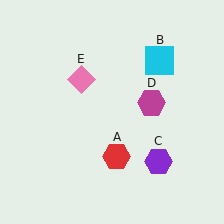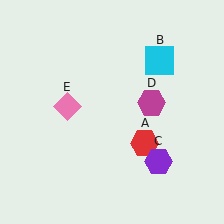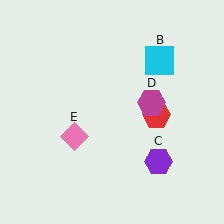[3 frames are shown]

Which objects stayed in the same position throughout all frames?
Cyan square (object B) and purple hexagon (object C) and magenta hexagon (object D) remained stationary.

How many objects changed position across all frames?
2 objects changed position: red hexagon (object A), pink diamond (object E).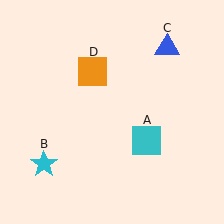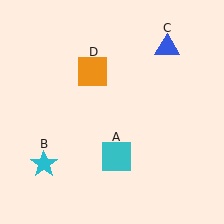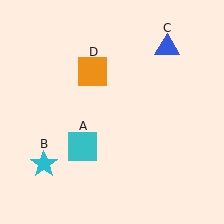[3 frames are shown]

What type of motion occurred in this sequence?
The cyan square (object A) rotated clockwise around the center of the scene.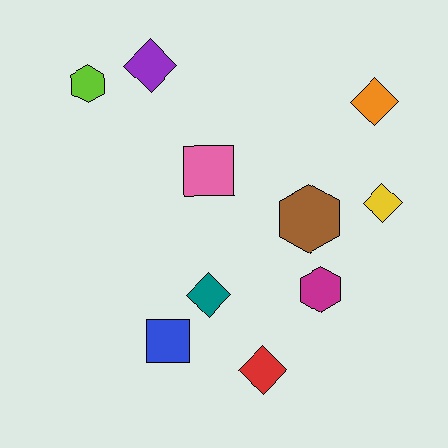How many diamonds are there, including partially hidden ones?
There are 5 diamonds.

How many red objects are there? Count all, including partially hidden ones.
There is 1 red object.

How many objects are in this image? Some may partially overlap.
There are 10 objects.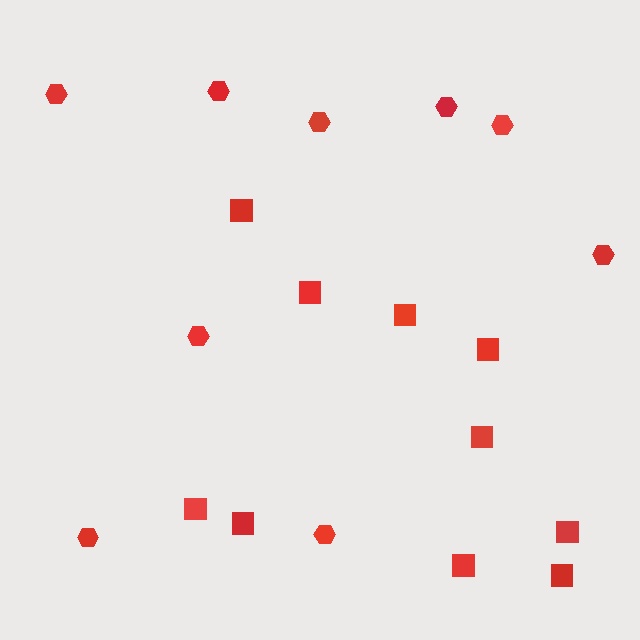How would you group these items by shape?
There are 2 groups: one group of squares (10) and one group of hexagons (9).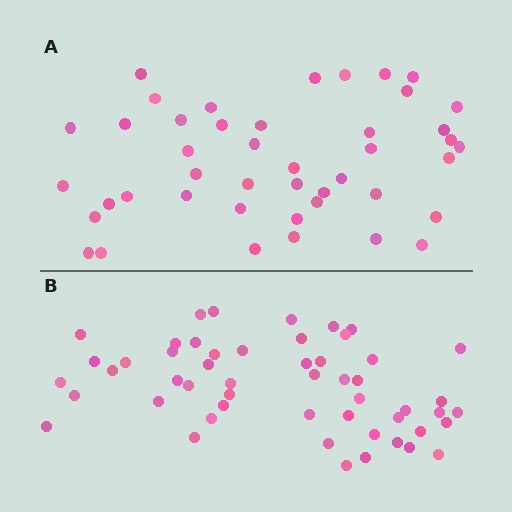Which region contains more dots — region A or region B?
Region B (the bottom region) has more dots.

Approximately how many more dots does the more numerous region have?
Region B has roughly 8 or so more dots than region A.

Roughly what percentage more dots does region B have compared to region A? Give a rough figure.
About 20% more.